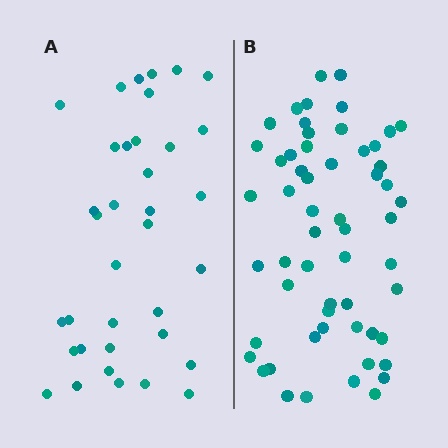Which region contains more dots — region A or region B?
Region B (the right region) has more dots.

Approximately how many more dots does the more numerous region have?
Region B has approximately 20 more dots than region A.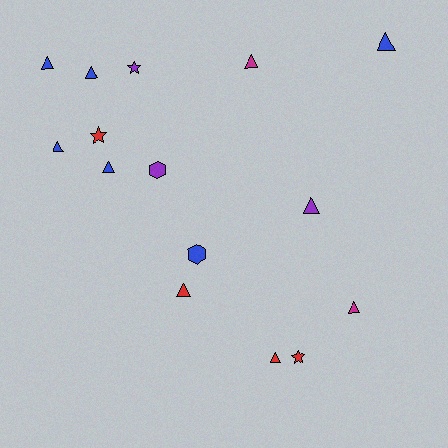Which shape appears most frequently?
Triangle, with 10 objects.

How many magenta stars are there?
There are no magenta stars.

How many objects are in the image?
There are 15 objects.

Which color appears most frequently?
Blue, with 6 objects.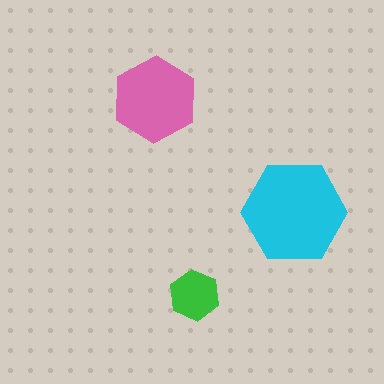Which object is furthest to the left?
The pink hexagon is leftmost.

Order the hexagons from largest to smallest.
the cyan one, the pink one, the green one.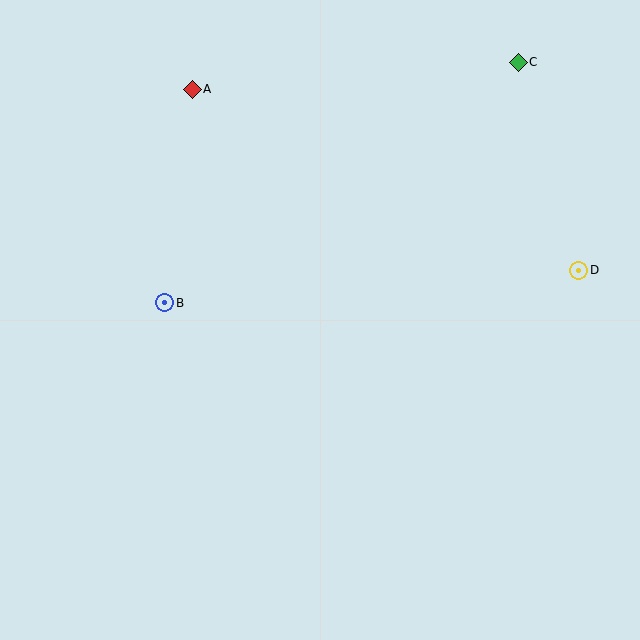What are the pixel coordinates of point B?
Point B is at (165, 303).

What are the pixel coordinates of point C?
Point C is at (518, 62).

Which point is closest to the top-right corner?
Point C is closest to the top-right corner.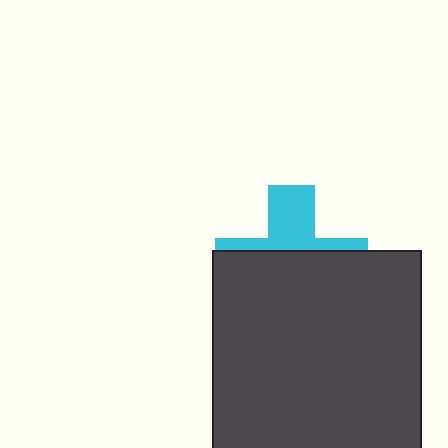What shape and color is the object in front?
The object in front is a dark gray square.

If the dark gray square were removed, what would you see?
You would see the complete cyan cross.